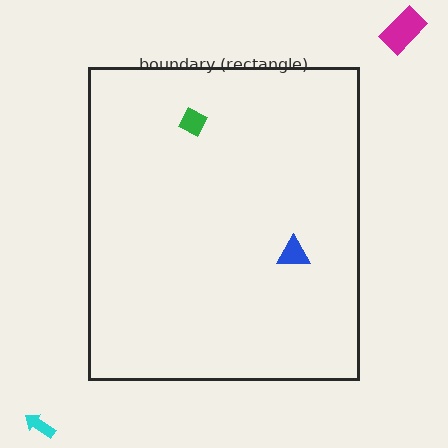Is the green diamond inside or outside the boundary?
Inside.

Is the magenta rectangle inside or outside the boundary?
Outside.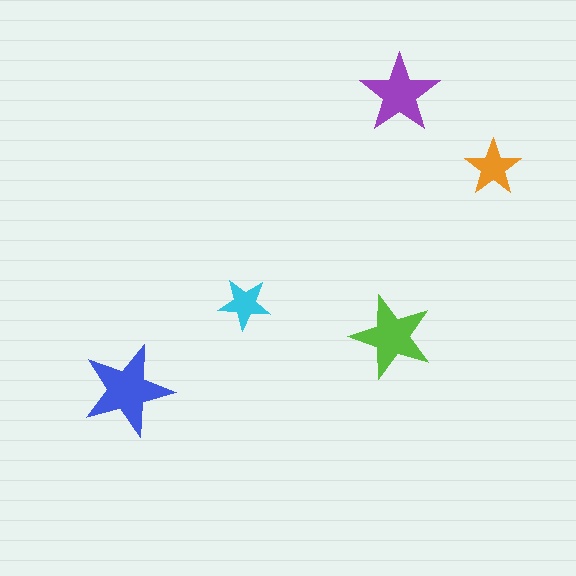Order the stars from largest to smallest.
the blue one, the lime one, the purple one, the orange one, the cyan one.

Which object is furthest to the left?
The blue star is leftmost.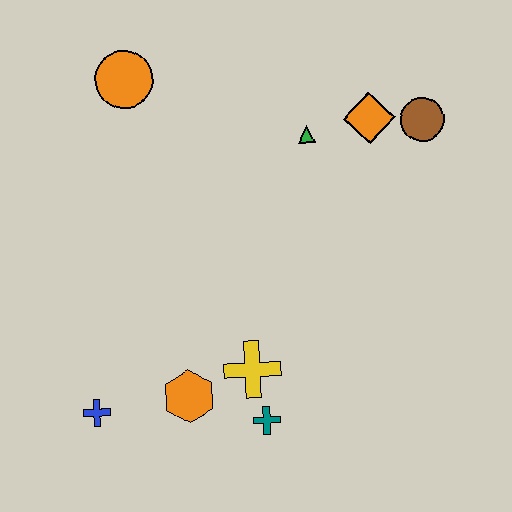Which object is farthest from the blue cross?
The brown circle is farthest from the blue cross.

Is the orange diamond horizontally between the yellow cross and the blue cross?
No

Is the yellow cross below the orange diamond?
Yes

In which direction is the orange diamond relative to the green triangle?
The orange diamond is to the right of the green triangle.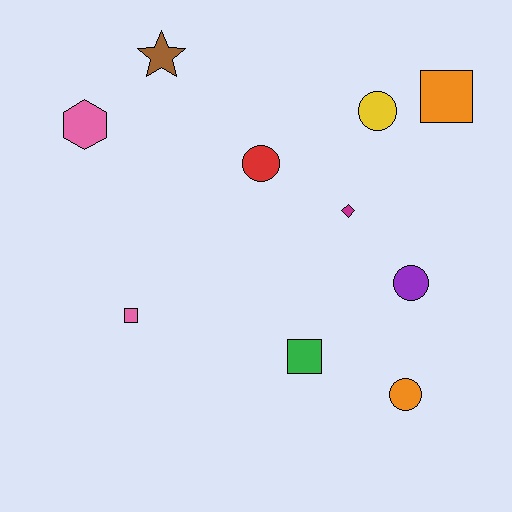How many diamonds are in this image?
There is 1 diamond.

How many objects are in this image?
There are 10 objects.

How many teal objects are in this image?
There are no teal objects.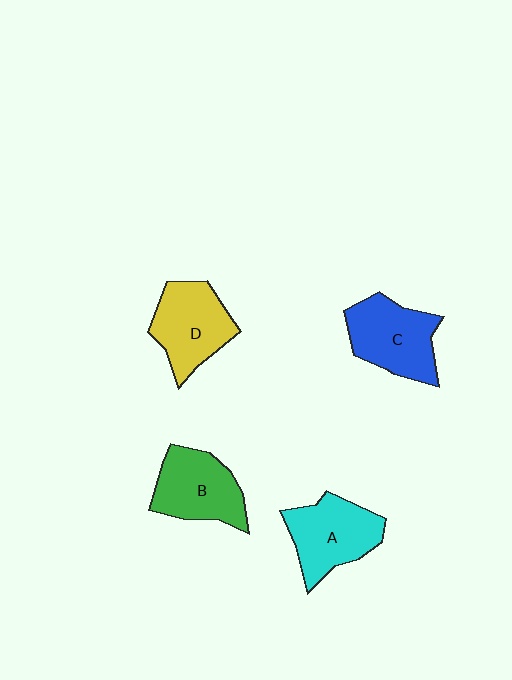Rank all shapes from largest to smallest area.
From largest to smallest: C (blue), A (cyan), D (yellow), B (green).